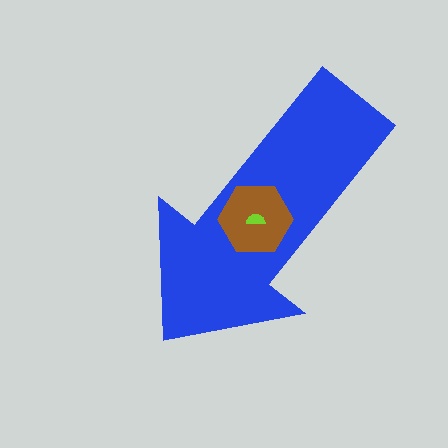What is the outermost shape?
The blue arrow.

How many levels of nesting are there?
3.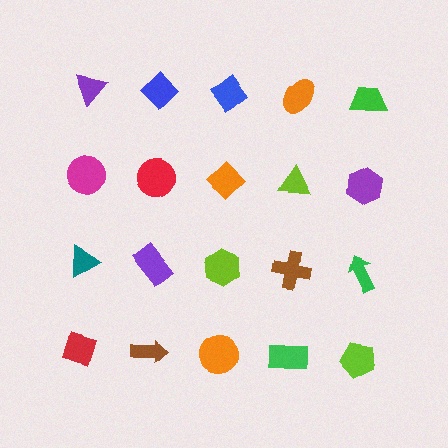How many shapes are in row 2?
5 shapes.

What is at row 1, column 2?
A blue diamond.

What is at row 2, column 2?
A red circle.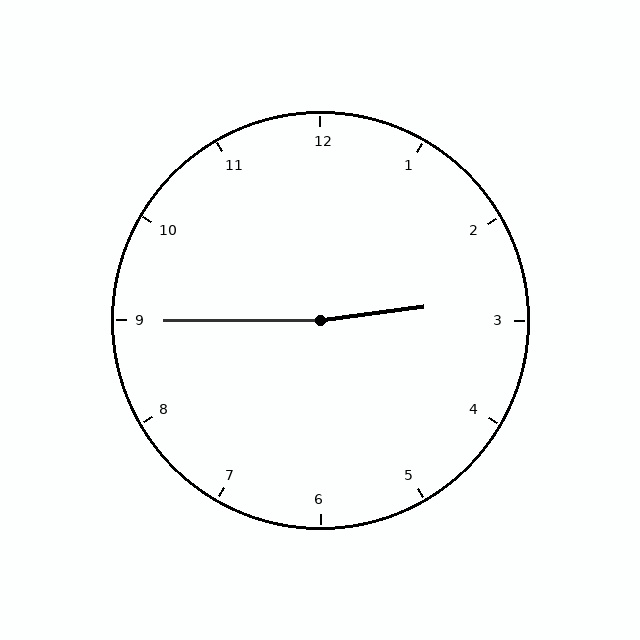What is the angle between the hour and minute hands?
Approximately 172 degrees.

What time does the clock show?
2:45.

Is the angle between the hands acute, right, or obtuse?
It is obtuse.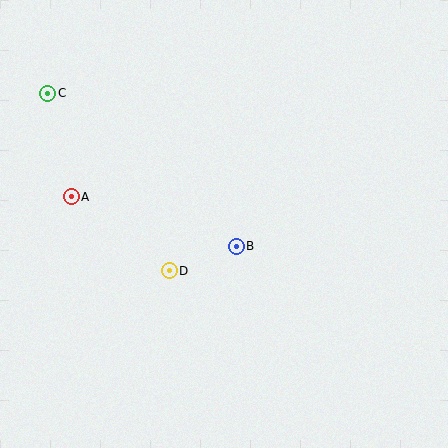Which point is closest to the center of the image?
Point B at (236, 246) is closest to the center.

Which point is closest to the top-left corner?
Point C is closest to the top-left corner.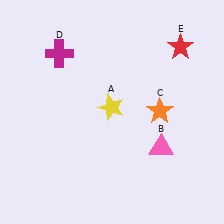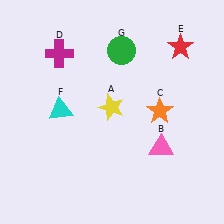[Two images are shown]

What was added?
A cyan triangle (F), a green circle (G) were added in Image 2.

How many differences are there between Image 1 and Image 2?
There are 2 differences between the two images.